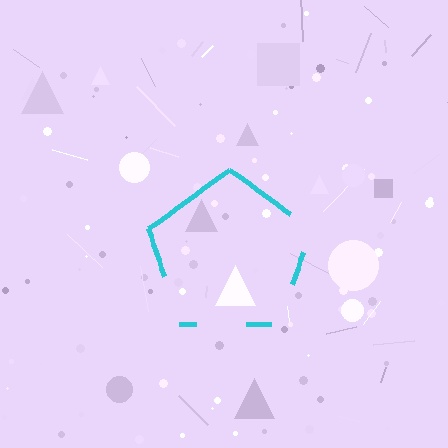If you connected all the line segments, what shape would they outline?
They would outline a pentagon.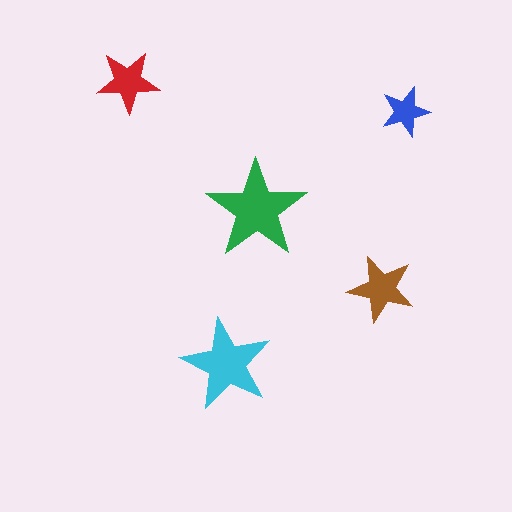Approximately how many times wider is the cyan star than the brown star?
About 1.5 times wider.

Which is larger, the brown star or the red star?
The brown one.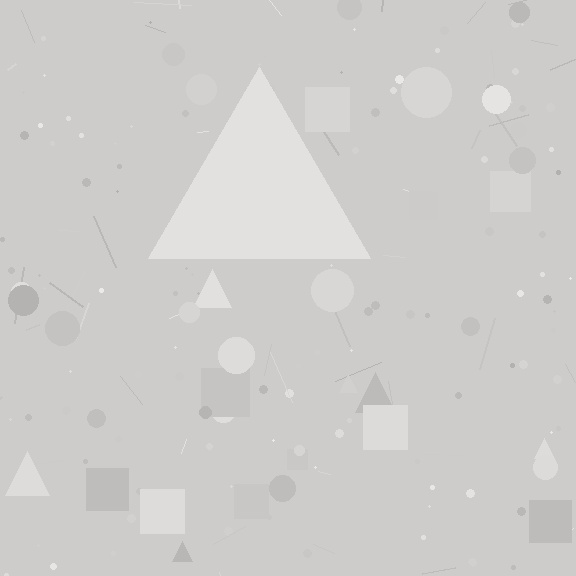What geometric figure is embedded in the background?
A triangle is embedded in the background.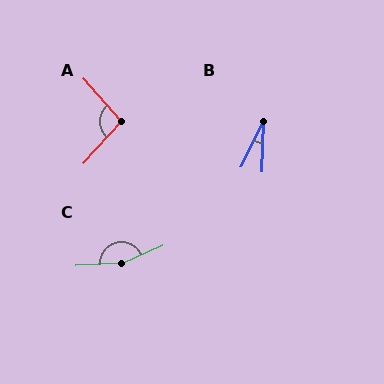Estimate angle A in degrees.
Approximately 96 degrees.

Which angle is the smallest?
B, at approximately 25 degrees.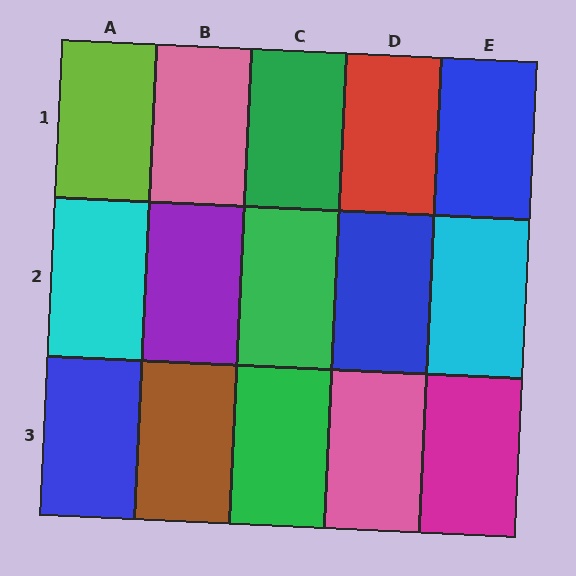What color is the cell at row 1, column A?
Lime.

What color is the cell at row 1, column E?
Blue.